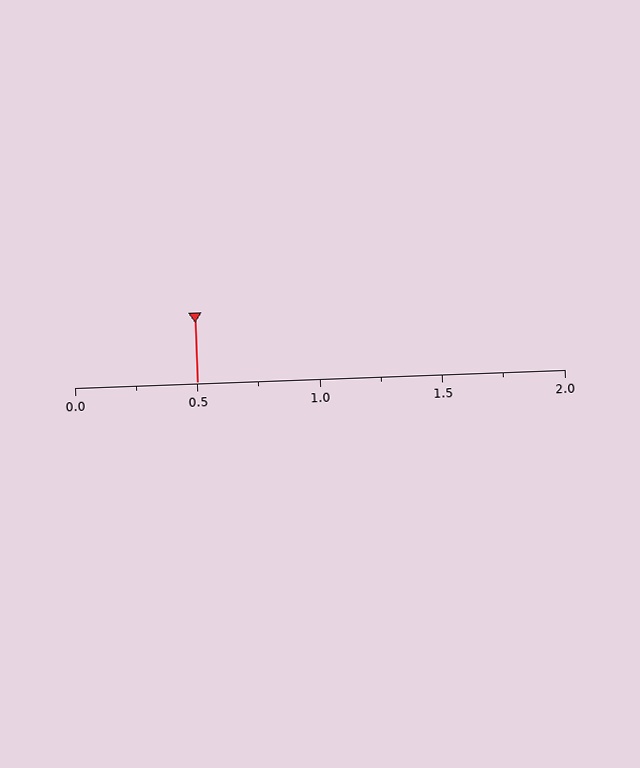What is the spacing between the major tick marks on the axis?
The major ticks are spaced 0.5 apart.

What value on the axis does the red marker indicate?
The marker indicates approximately 0.5.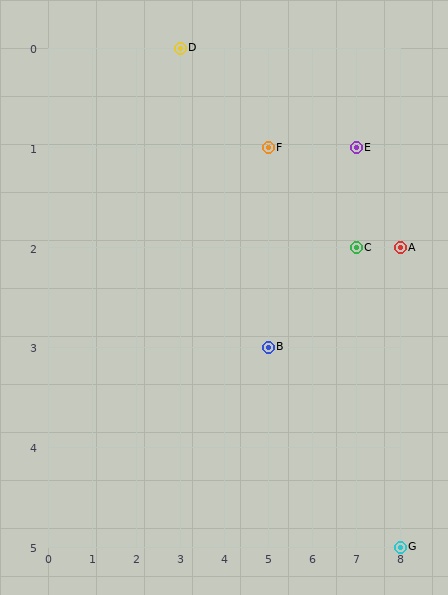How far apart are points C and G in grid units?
Points C and G are 1 column and 3 rows apart (about 3.2 grid units diagonally).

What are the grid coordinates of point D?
Point D is at grid coordinates (3, 0).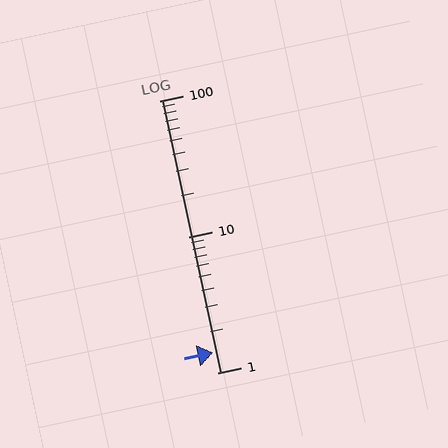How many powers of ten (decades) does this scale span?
The scale spans 2 decades, from 1 to 100.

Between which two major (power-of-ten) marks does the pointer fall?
The pointer is between 1 and 10.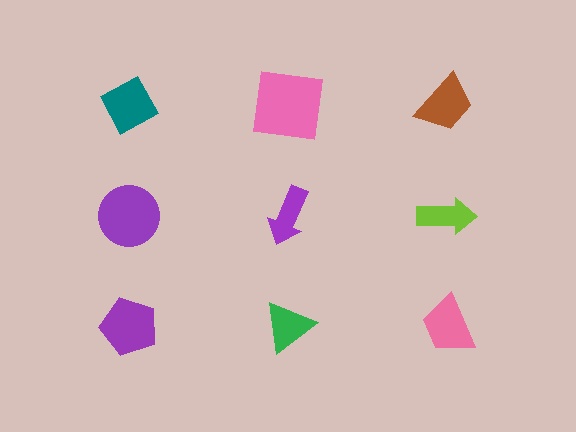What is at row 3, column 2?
A green triangle.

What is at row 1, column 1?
A teal diamond.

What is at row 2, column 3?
A lime arrow.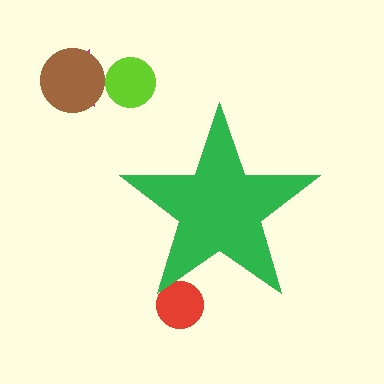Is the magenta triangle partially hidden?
No, the magenta triangle is fully visible.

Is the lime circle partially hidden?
No, the lime circle is fully visible.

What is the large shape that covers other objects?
A green star.